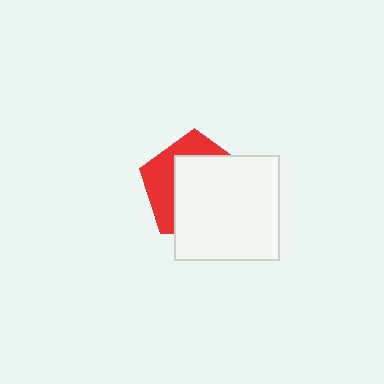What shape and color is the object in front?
The object in front is a white square.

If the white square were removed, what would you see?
You would see the complete red pentagon.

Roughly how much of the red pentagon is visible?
A small part of it is visible (roughly 36%).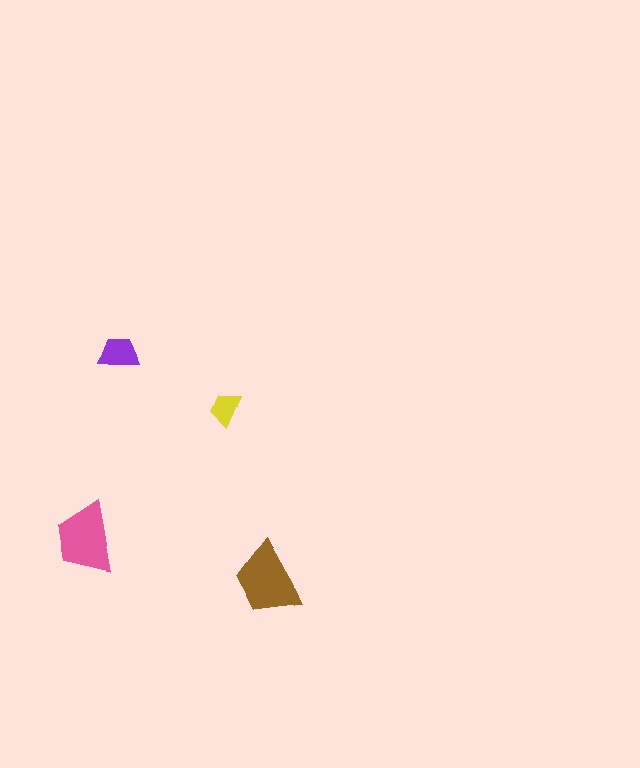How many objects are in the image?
There are 4 objects in the image.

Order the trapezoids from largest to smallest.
the brown one, the pink one, the purple one, the yellow one.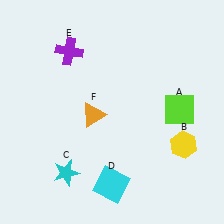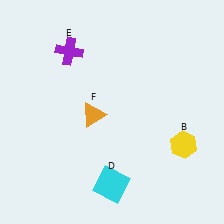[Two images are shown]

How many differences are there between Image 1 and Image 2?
There are 2 differences between the two images.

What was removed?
The cyan star (C), the lime square (A) were removed in Image 2.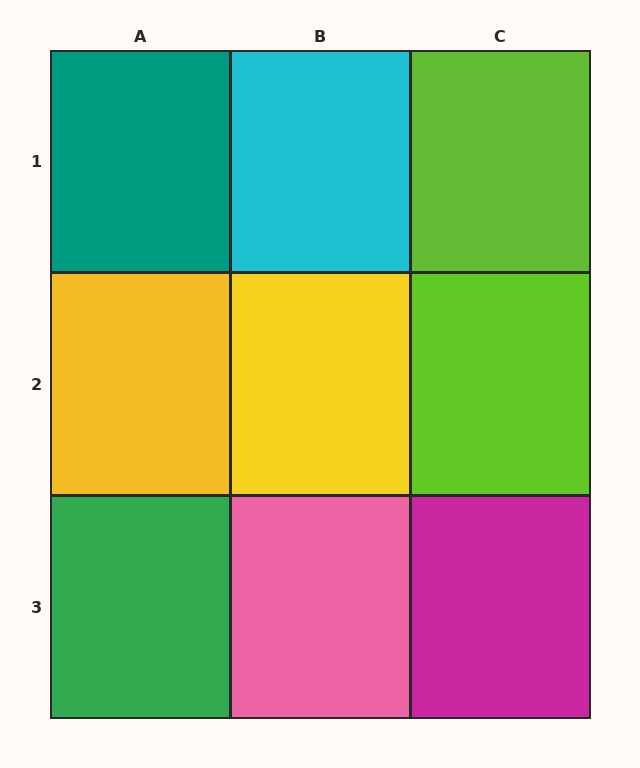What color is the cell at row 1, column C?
Lime.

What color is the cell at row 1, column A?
Teal.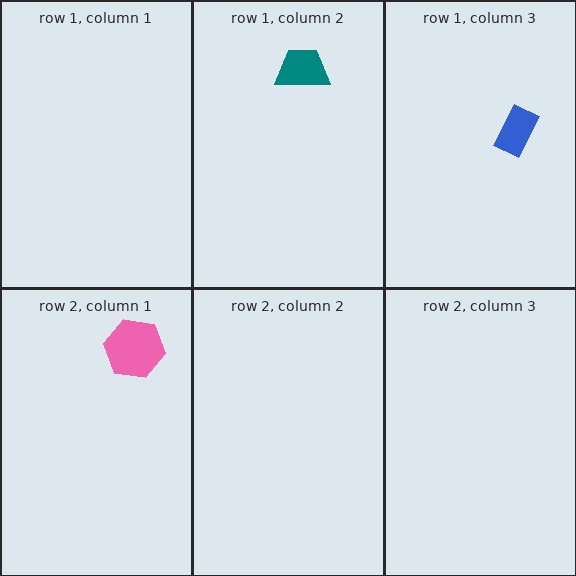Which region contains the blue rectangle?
The row 1, column 3 region.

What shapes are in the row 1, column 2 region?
The teal trapezoid.